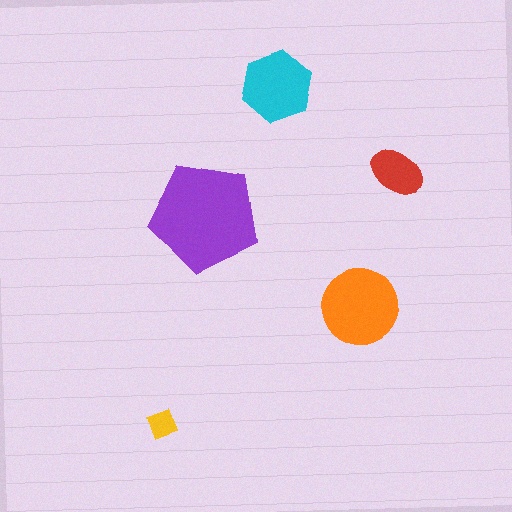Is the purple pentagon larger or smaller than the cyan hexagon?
Larger.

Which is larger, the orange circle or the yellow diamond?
The orange circle.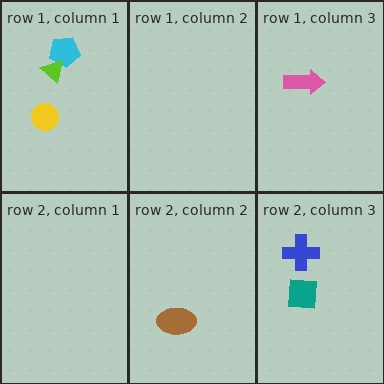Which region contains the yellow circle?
The row 1, column 1 region.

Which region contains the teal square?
The row 2, column 3 region.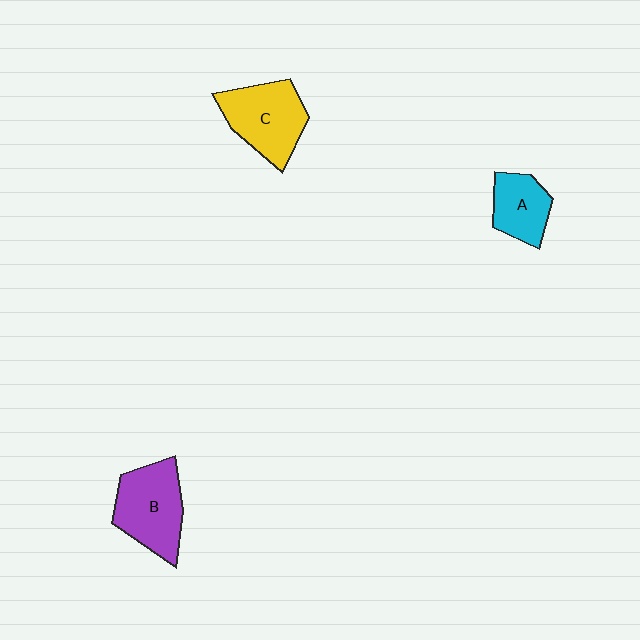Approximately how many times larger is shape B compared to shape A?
Approximately 1.6 times.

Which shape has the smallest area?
Shape A (cyan).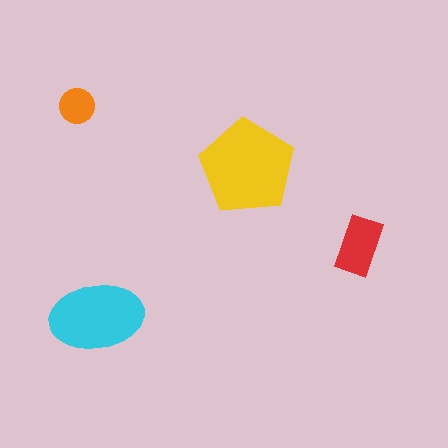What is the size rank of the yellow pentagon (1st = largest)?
1st.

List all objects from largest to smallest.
The yellow pentagon, the cyan ellipse, the red rectangle, the orange circle.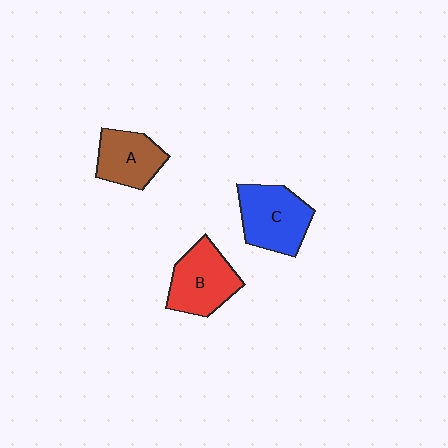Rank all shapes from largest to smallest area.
From largest to smallest: C (blue), B (red), A (brown).